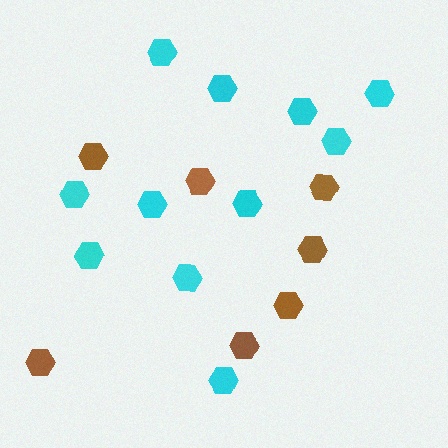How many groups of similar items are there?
There are 2 groups: one group of brown hexagons (7) and one group of cyan hexagons (11).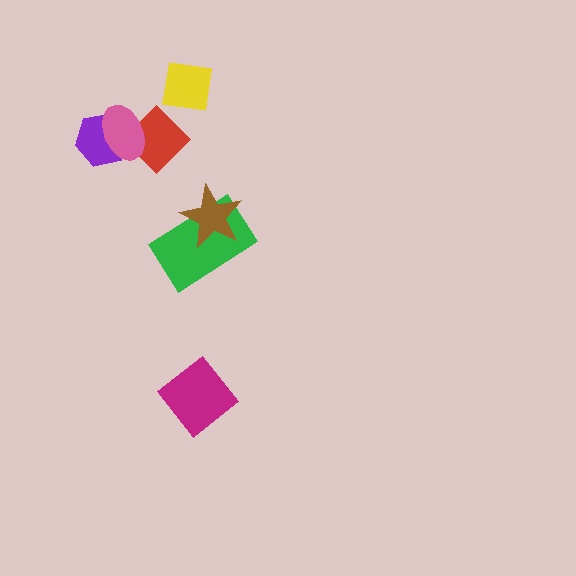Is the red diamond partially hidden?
Yes, it is partially covered by another shape.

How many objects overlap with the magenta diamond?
0 objects overlap with the magenta diamond.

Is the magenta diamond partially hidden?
No, no other shape covers it.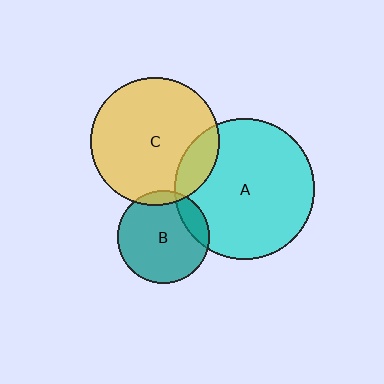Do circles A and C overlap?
Yes.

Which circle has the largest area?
Circle A (cyan).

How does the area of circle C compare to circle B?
Approximately 1.9 times.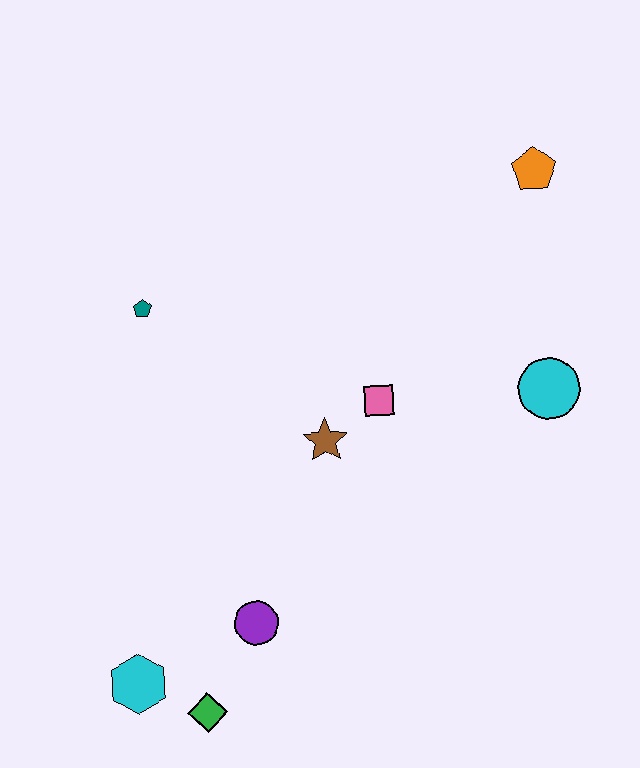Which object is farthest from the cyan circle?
The cyan hexagon is farthest from the cyan circle.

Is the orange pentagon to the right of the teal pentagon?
Yes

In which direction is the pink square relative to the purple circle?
The pink square is above the purple circle.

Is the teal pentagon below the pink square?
No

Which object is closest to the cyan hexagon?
The green diamond is closest to the cyan hexagon.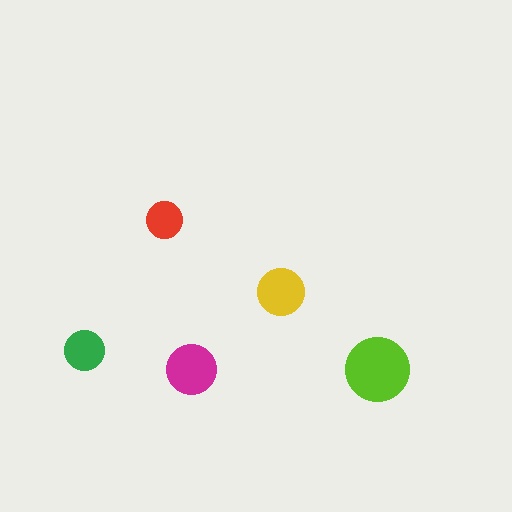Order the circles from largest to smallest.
the lime one, the magenta one, the yellow one, the green one, the red one.